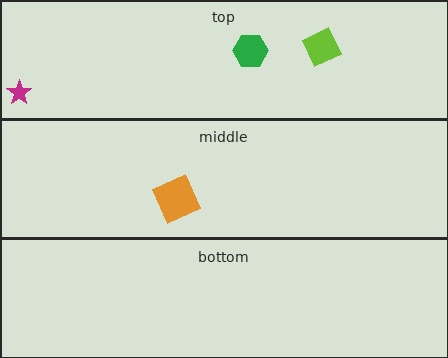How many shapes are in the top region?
3.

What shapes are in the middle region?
The orange square.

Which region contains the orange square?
The middle region.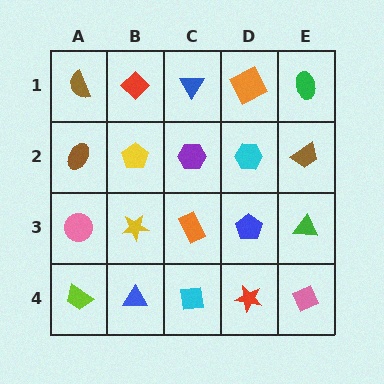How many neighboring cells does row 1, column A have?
2.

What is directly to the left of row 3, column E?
A blue pentagon.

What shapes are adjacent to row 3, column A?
A brown ellipse (row 2, column A), a lime trapezoid (row 4, column A), a yellow star (row 3, column B).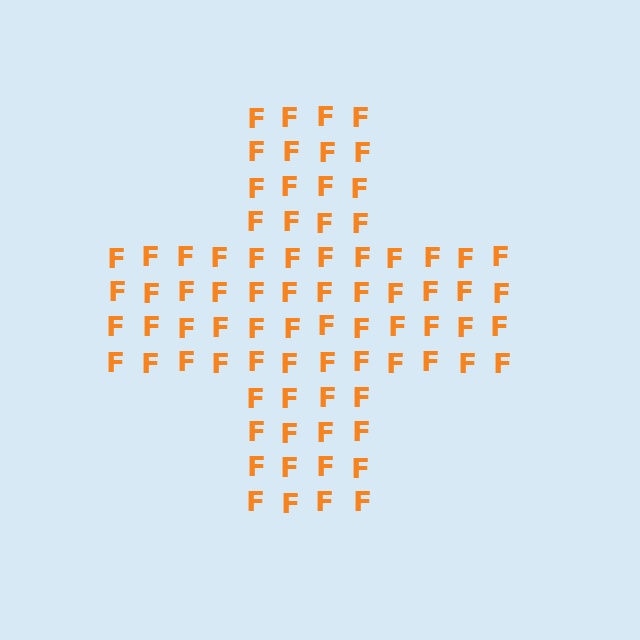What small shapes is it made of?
It is made of small letter F's.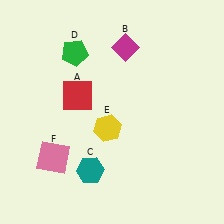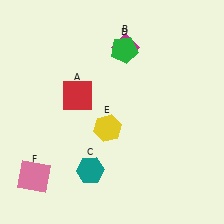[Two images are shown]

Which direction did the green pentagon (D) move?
The green pentagon (D) moved right.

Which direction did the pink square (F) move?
The pink square (F) moved left.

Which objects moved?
The objects that moved are: the green pentagon (D), the pink square (F).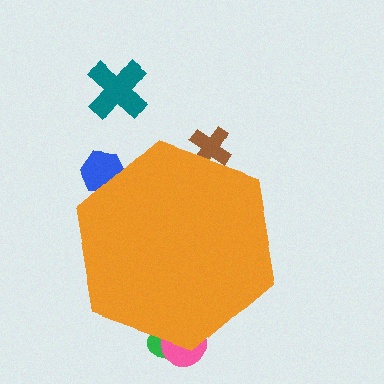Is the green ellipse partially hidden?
Yes, the green ellipse is partially hidden behind the orange hexagon.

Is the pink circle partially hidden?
Yes, the pink circle is partially hidden behind the orange hexagon.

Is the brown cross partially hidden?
Yes, the brown cross is partially hidden behind the orange hexagon.